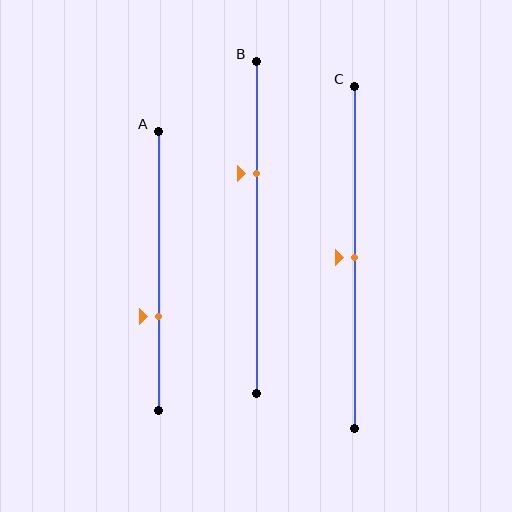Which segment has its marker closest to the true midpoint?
Segment C has its marker closest to the true midpoint.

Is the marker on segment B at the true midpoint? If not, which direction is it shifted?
No, the marker on segment B is shifted upward by about 16% of the segment length.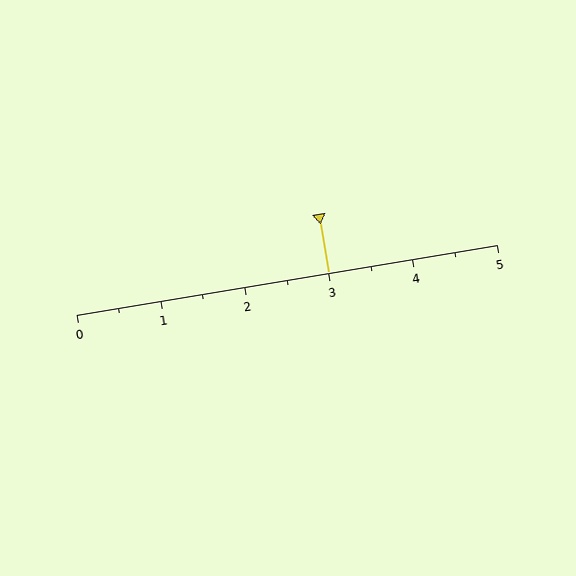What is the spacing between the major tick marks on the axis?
The major ticks are spaced 1 apart.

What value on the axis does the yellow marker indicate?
The marker indicates approximately 3.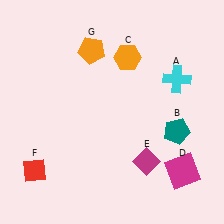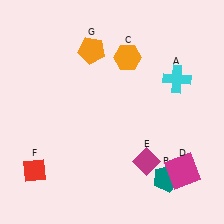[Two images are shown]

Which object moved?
The teal pentagon (B) moved down.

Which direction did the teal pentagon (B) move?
The teal pentagon (B) moved down.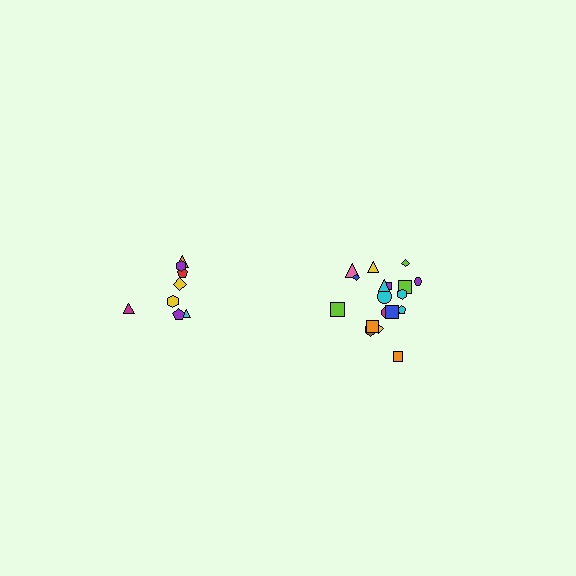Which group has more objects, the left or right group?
The right group.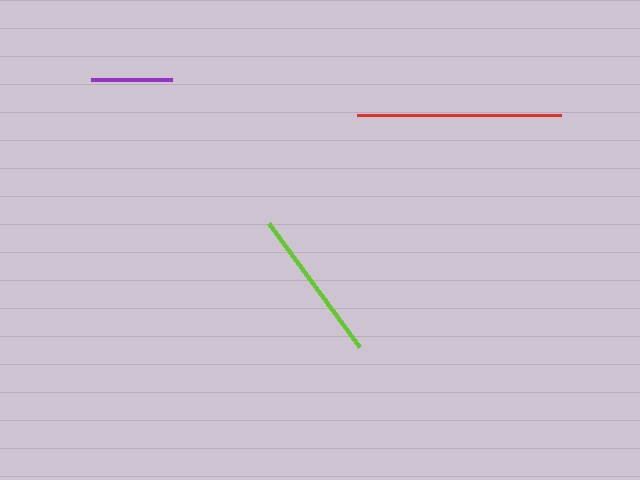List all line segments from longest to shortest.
From longest to shortest: red, lime, purple.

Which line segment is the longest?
The red line is the longest at approximately 204 pixels.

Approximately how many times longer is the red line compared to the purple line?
The red line is approximately 2.5 times the length of the purple line.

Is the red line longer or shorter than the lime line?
The red line is longer than the lime line.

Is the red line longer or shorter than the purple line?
The red line is longer than the purple line.